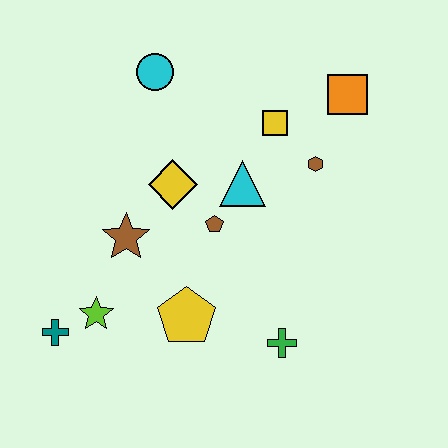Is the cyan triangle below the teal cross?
No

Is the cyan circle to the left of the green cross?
Yes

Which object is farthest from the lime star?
The orange square is farthest from the lime star.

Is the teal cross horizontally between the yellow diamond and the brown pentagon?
No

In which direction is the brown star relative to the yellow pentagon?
The brown star is above the yellow pentagon.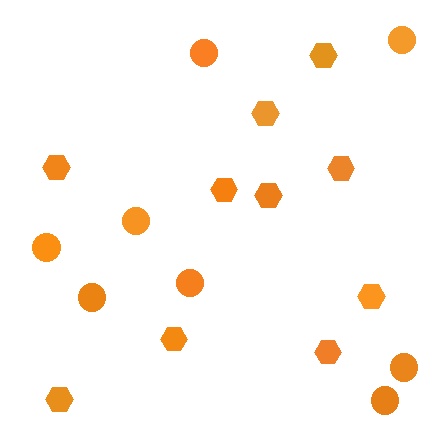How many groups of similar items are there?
There are 2 groups: one group of hexagons (10) and one group of circles (8).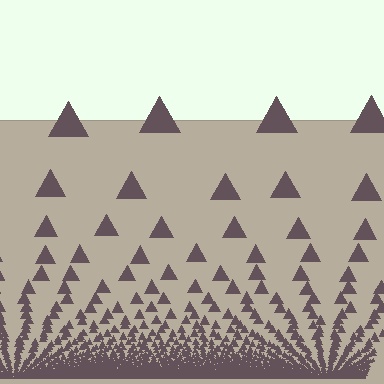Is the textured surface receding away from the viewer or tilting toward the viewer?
The surface appears to tilt toward the viewer. Texture elements get larger and sparser toward the top.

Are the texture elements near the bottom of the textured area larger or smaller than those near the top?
Smaller. The gradient is inverted — elements near the bottom are smaller and denser.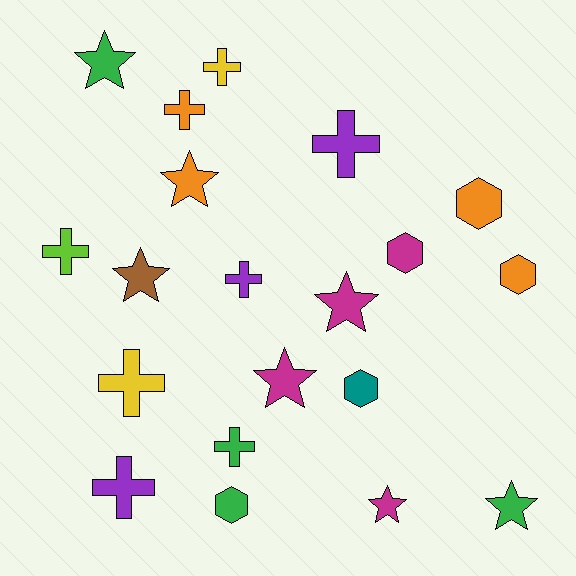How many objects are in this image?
There are 20 objects.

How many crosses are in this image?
There are 8 crosses.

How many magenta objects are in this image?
There are 4 magenta objects.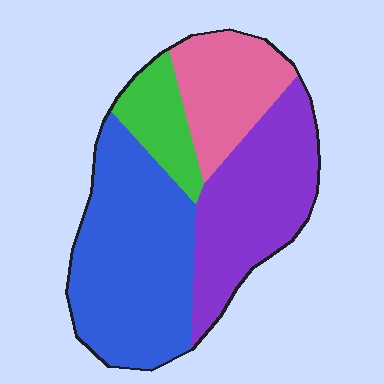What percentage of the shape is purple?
Purple takes up about one third (1/3) of the shape.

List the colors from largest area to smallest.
From largest to smallest: blue, purple, pink, green.